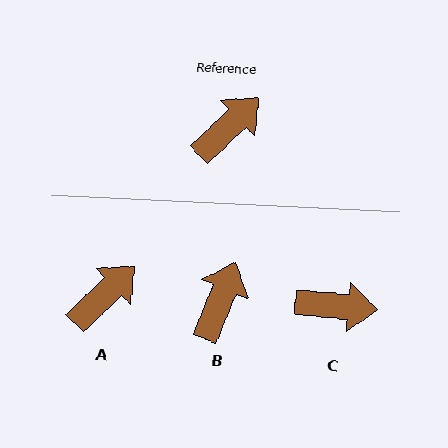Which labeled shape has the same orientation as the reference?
A.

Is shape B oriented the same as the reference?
No, it is off by about 24 degrees.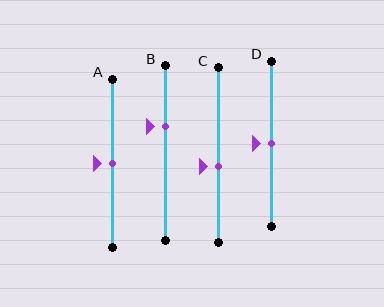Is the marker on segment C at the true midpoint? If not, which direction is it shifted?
No, the marker on segment C is shifted downward by about 7% of the segment length.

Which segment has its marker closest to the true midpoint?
Segment A has its marker closest to the true midpoint.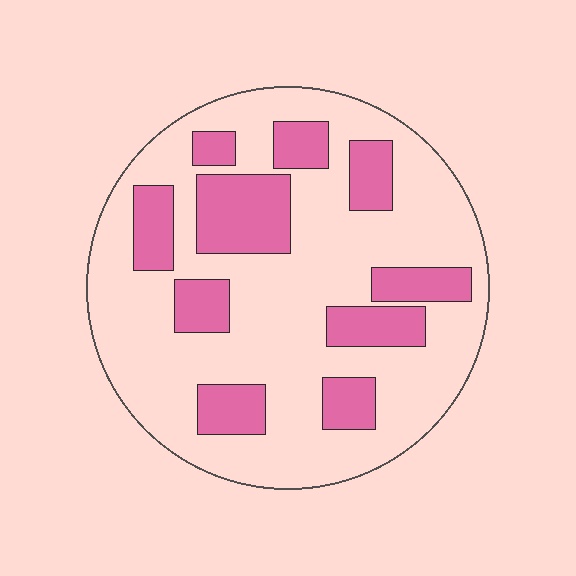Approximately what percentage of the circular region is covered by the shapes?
Approximately 30%.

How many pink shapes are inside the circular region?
10.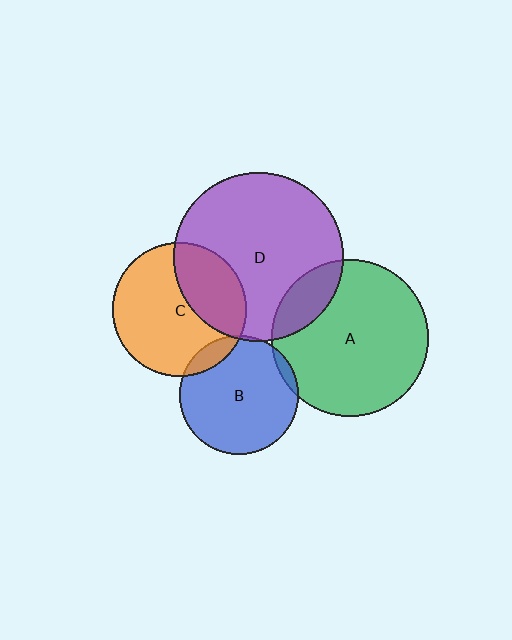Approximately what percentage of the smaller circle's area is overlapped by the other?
Approximately 5%.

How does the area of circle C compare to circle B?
Approximately 1.3 times.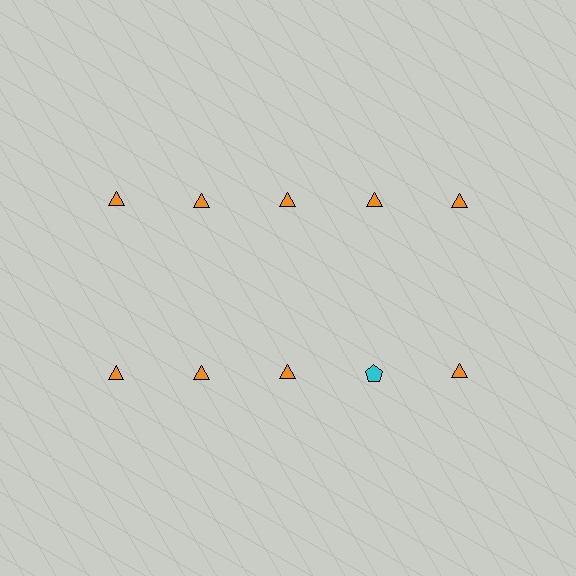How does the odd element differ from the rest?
It differs in both color (cyan instead of orange) and shape (pentagon instead of triangle).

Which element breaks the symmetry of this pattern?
The cyan pentagon in the second row, second from right column breaks the symmetry. All other shapes are orange triangles.